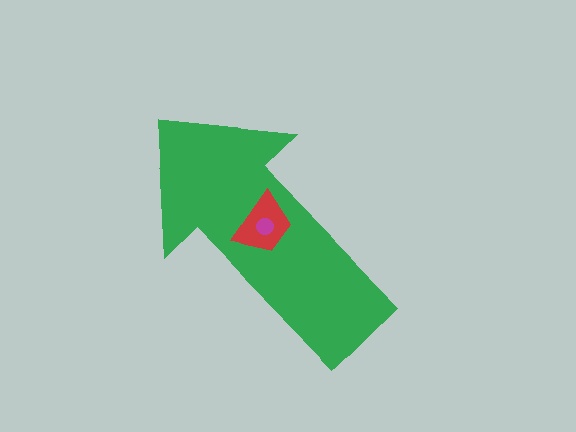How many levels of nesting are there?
3.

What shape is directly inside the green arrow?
The red trapezoid.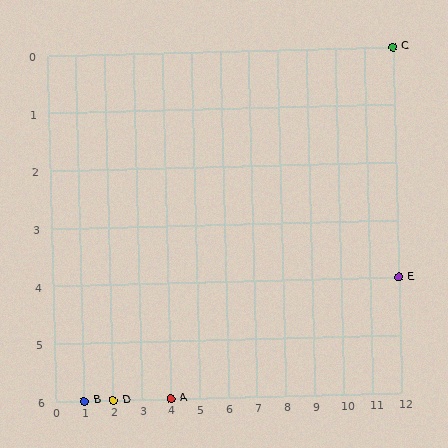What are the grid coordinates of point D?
Point D is at grid coordinates (2, 6).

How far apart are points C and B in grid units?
Points C and B are 11 columns and 6 rows apart (about 12.5 grid units diagonally).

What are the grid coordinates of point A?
Point A is at grid coordinates (4, 6).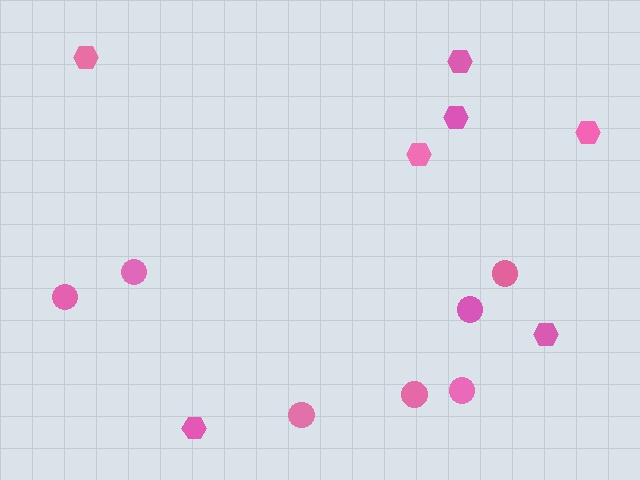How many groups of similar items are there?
There are 2 groups: one group of circles (7) and one group of hexagons (7).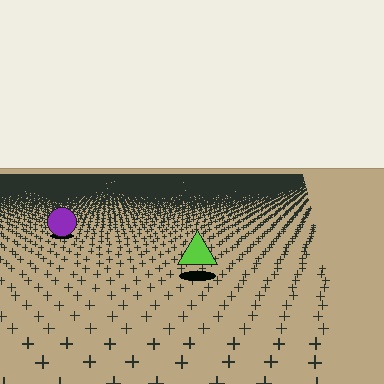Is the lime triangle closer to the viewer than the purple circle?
Yes. The lime triangle is closer — you can tell from the texture gradient: the ground texture is coarser near it.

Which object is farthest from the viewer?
The purple circle is farthest from the viewer. It appears smaller and the ground texture around it is denser.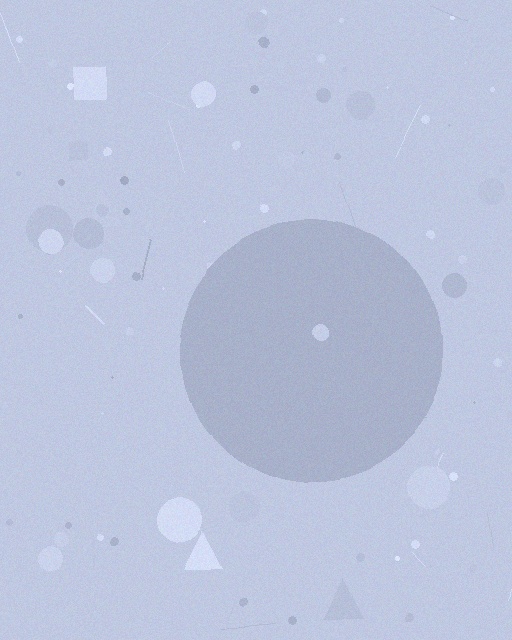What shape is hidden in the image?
A circle is hidden in the image.